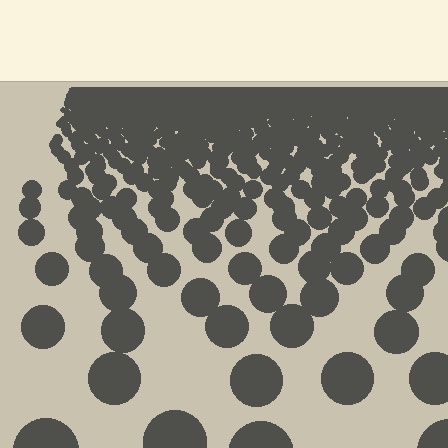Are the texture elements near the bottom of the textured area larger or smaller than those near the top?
Larger. Near the bottom, elements are closer to the viewer and appear at a bigger on-screen size.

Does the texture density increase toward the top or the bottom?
Density increases toward the top.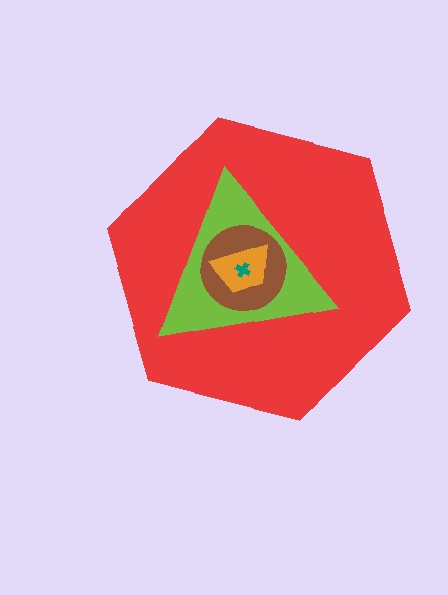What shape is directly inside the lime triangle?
The brown circle.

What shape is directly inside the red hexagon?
The lime triangle.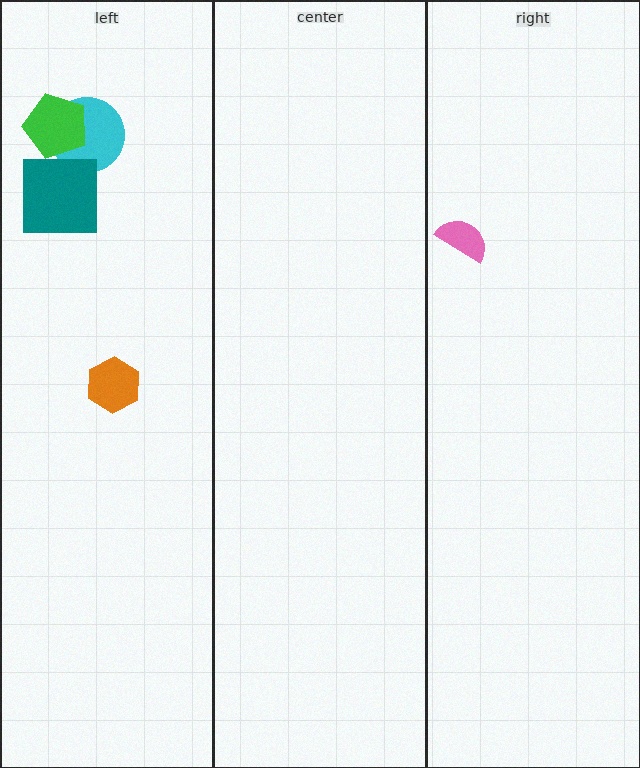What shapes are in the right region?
The pink semicircle.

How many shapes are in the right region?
1.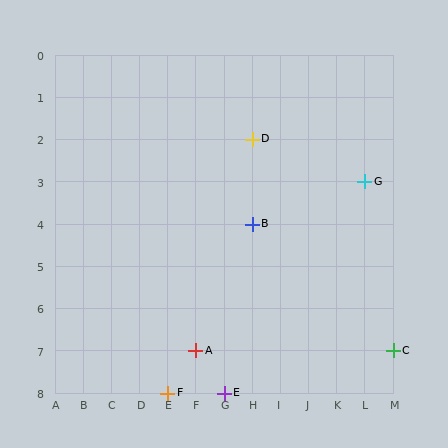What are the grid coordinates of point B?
Point B is at grid coordinates (H, 4).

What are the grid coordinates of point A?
Point A is at grid coordinates (F, 7).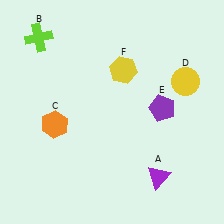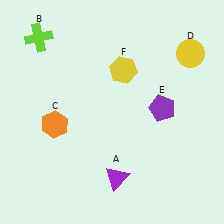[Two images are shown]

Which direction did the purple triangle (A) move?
The purple triangle (A) moved left.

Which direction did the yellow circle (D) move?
The yellow circle (D) moved up.